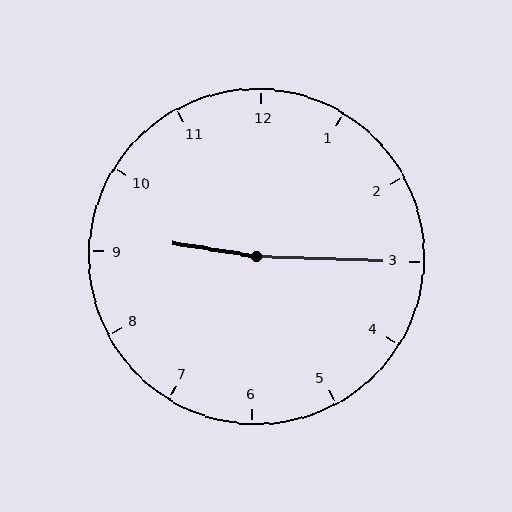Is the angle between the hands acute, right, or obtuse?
It is obtuse.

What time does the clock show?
9:15.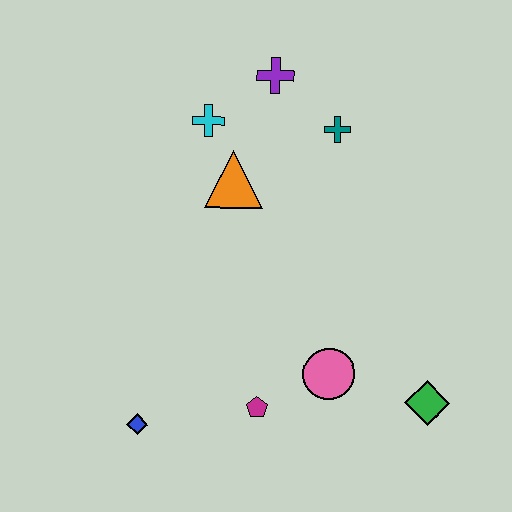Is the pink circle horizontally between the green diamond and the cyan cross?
Yes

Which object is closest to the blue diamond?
The magenta pentagon is closest to the blue diamond.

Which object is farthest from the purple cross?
The blue diamond is farthest from the purple cross.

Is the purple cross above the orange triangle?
Yes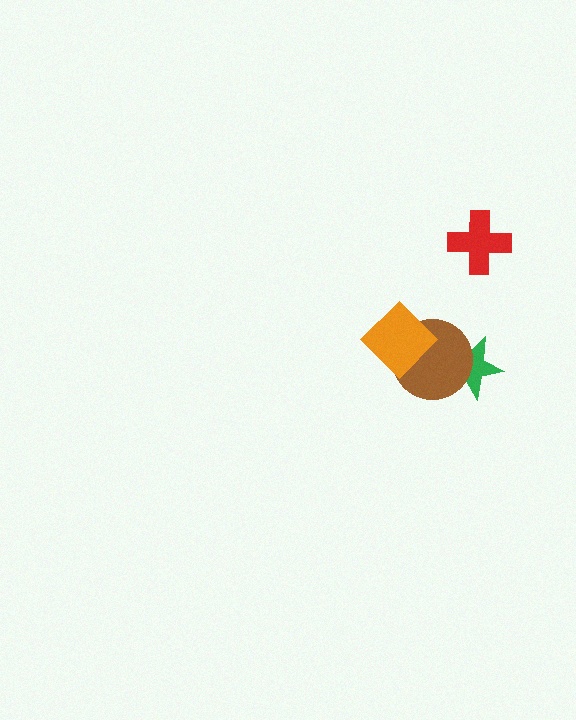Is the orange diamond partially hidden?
No, no other shape covers it.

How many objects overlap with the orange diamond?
1 object overlaps with the orange diamond.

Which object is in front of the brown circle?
The orange diamond is in front of the brown circle.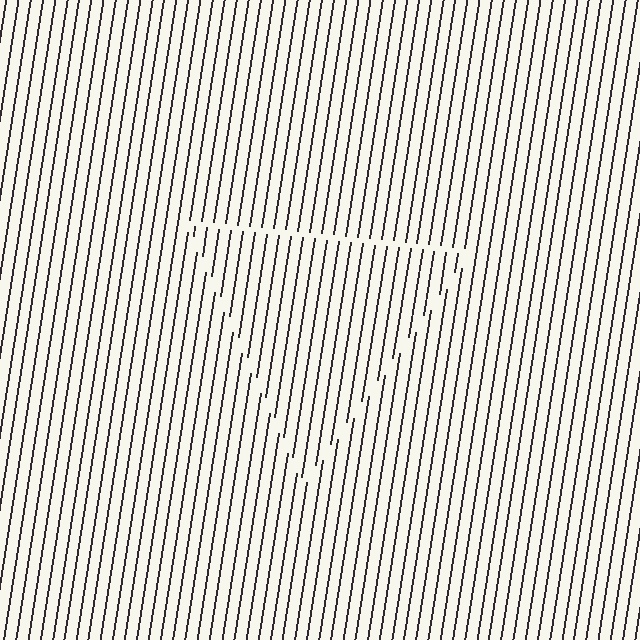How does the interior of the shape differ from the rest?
The interior of the shape contains the same grating, shifted by half a period — the contour is defined by the phase discontinuity where line-ends from the inner and outer gratings abut.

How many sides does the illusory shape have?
3 sides — the line-ends trace a triangle.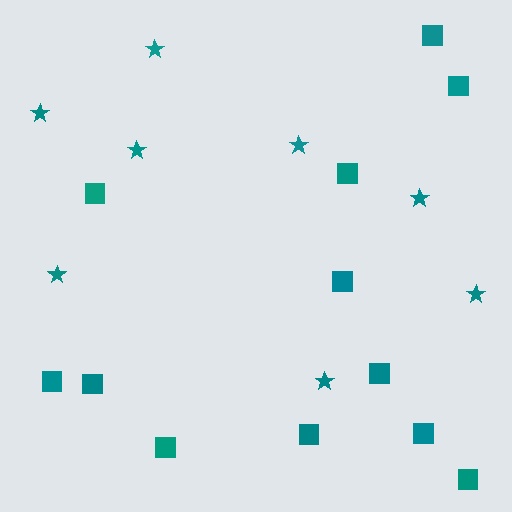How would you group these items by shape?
There are 2 groups: one group of squares (12) and one group of stars (8).